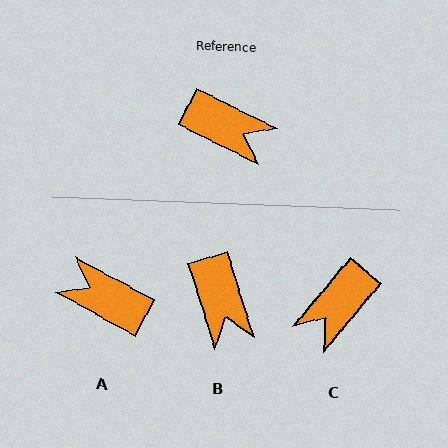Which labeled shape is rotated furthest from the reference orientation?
A, about 177 degrees away.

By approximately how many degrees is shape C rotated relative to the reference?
Approximately 104 degrees clockwise.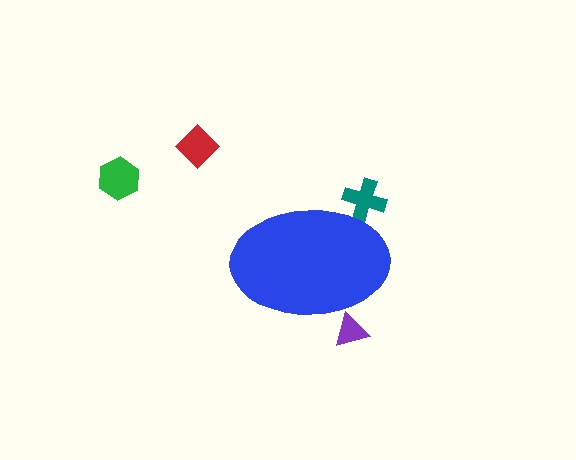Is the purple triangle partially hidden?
Yes, the purple triangle is partially hidden behind the blue ellipse.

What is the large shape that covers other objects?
A blue ellipse.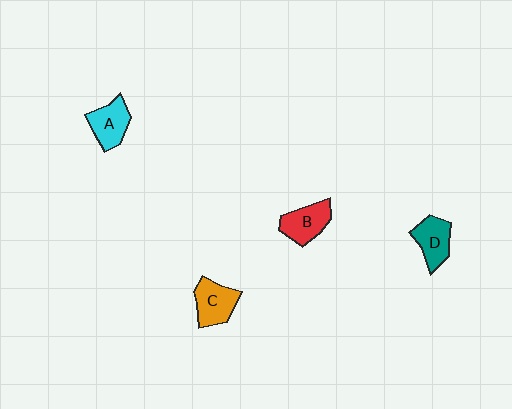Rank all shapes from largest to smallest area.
From largest to smallest: C (orange), A (cyan), B (red), D (teal).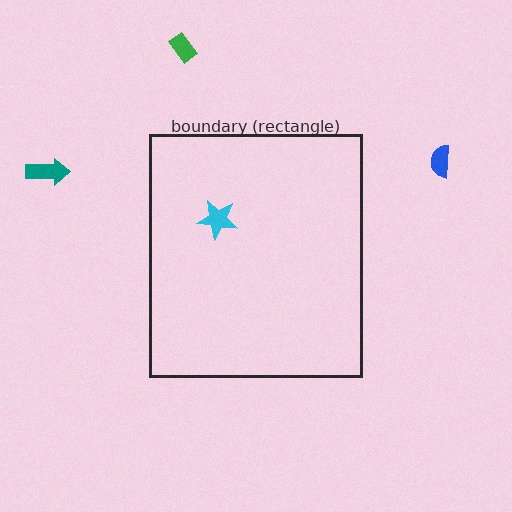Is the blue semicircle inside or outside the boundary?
Outside.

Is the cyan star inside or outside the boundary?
Inside.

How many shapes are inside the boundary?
1 inside, 3 outside.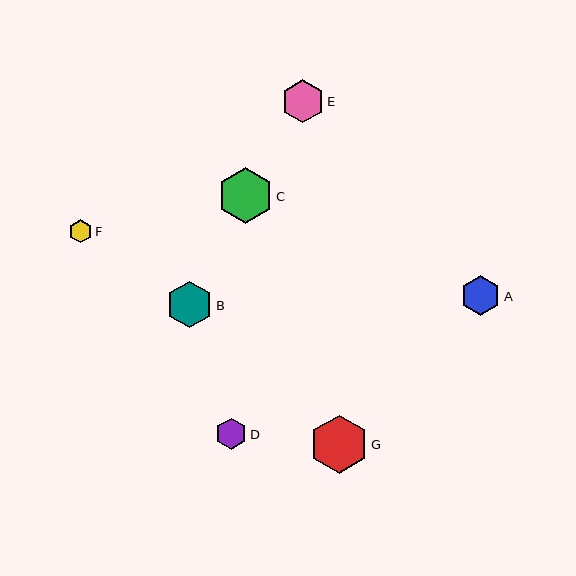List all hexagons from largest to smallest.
From largest to smallest: G, C, B, E, A, D, F.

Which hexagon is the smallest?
Hexagon F is the smallest with a size of approximately 23 pixels.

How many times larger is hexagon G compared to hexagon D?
Hexagon G is approximately 1.9 times the size of hexagon D.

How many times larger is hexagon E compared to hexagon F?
Hexagon E is approximately 1.9 times the size of hexagon F.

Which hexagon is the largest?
Hexagon G is the largest with a size of approximately 58 pixels.